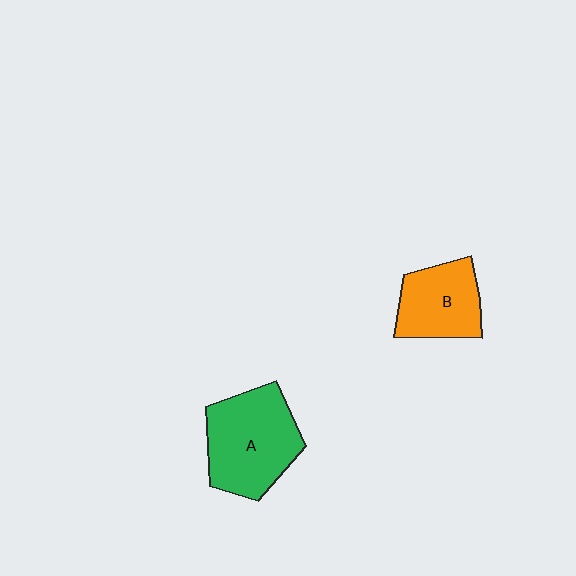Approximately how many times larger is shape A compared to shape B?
Approximately 1.4 times.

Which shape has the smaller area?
Shape B (orange).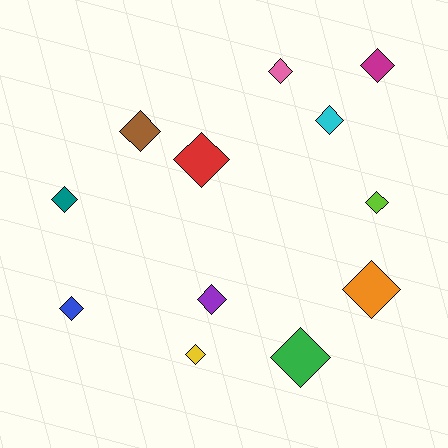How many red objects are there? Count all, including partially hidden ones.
There is 1 red object.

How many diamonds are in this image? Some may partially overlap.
There are 12 diamonds.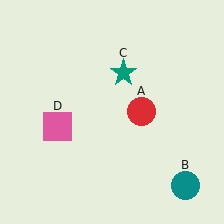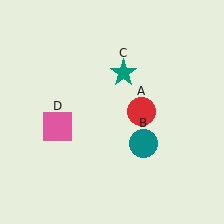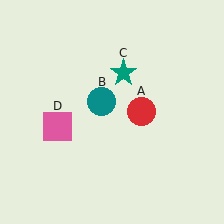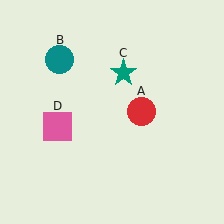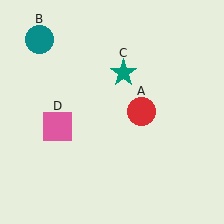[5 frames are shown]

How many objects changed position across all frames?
1 object changed position: teal circle (object B).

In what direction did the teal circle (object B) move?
The teal circle (object B) moved up and to the left.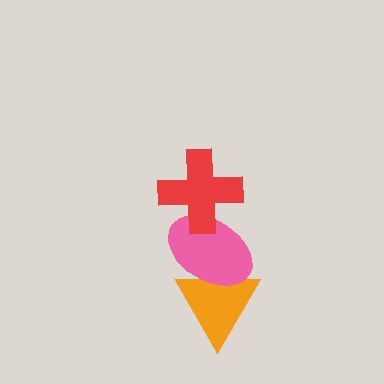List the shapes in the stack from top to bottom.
From top to bottom: the red cross, the pink ellipse, the orange triangle.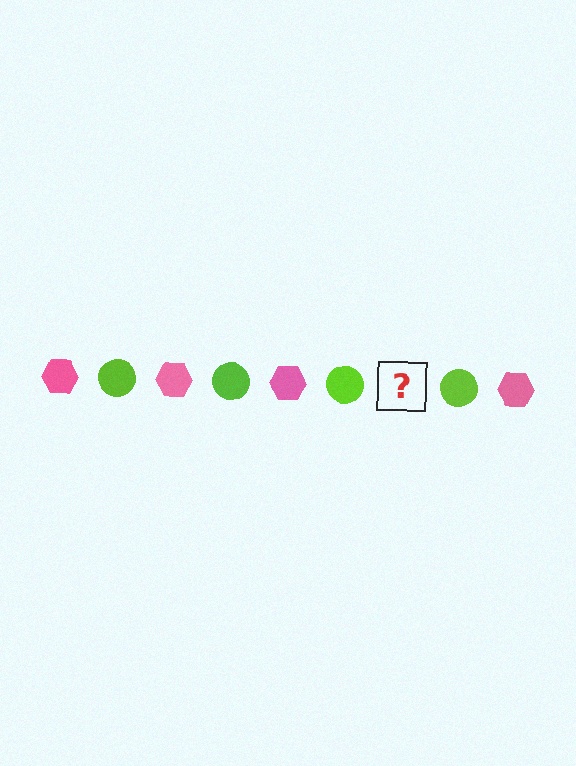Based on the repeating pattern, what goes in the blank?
The blank should be a pink hexagon.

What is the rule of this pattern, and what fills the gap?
The rule is that the pattern alternates between pink hexagon and lime circle. The gap should be filled with a pink hexagon.